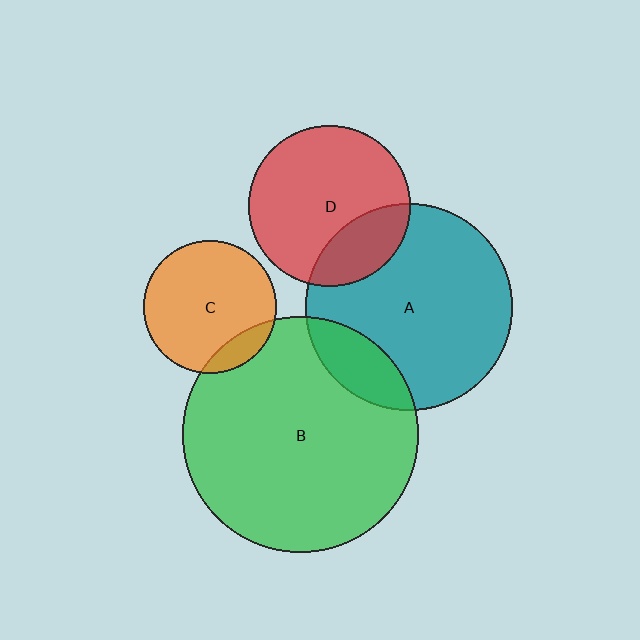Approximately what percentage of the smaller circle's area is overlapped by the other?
Approximately 15%.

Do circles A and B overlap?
Yes.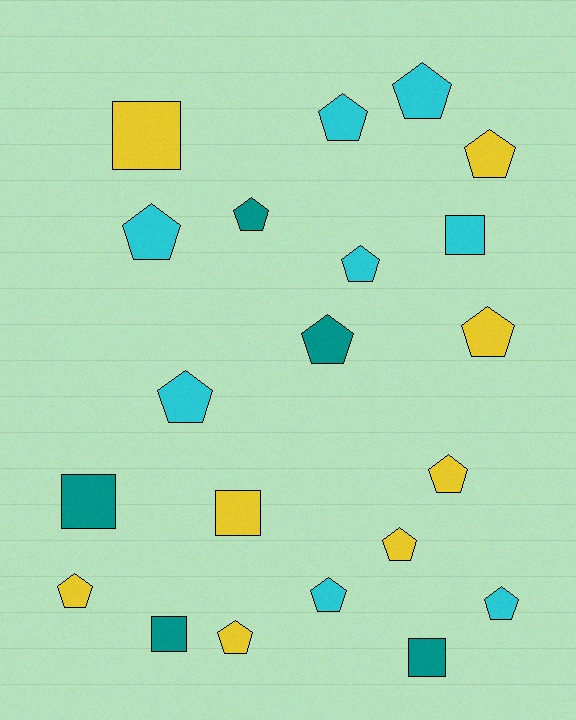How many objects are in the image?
There are 21 objects.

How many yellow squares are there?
There are 2 yellow squares.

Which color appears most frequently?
Yellow, with 8 objects.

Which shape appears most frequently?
Pentagon, with 15 objects.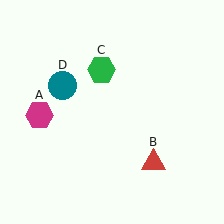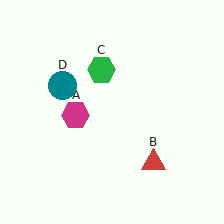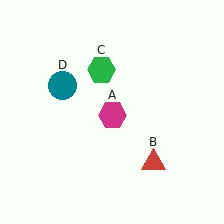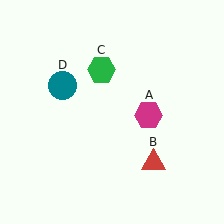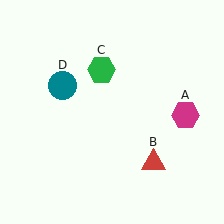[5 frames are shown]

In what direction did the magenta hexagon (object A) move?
The magenta hexagon (object A) moved right.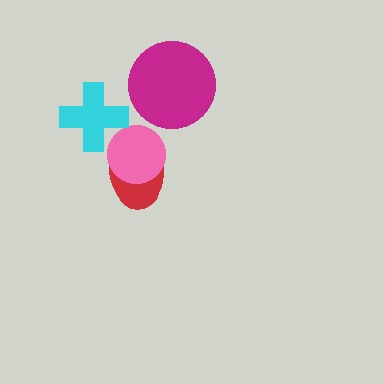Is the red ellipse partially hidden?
Yes, it is partially covered by another shape.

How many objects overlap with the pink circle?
2 objects overlap with the pink circle.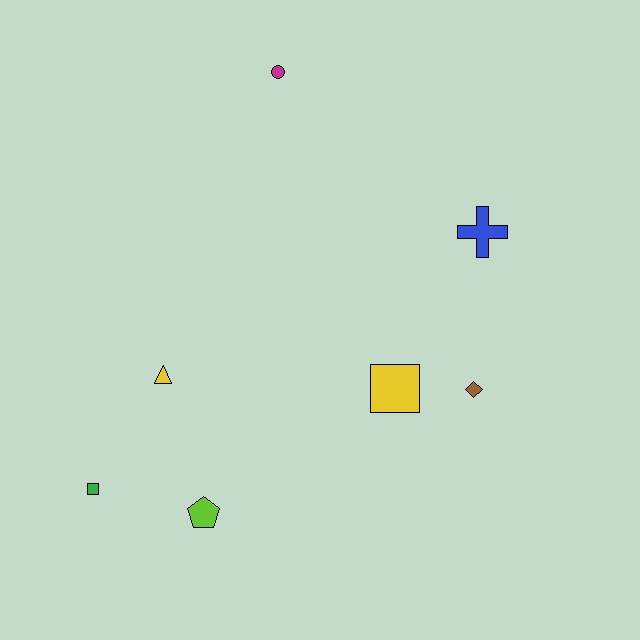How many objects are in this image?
There are 7 objects.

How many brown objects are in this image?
There is 1 brown object.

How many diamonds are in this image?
There is 1 diamond.